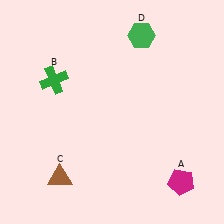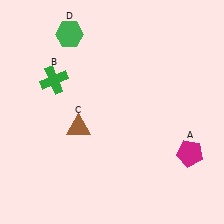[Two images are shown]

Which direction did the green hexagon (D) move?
The green hexagon (D) moved left.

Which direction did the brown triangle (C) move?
The brown triangle (C) moved up.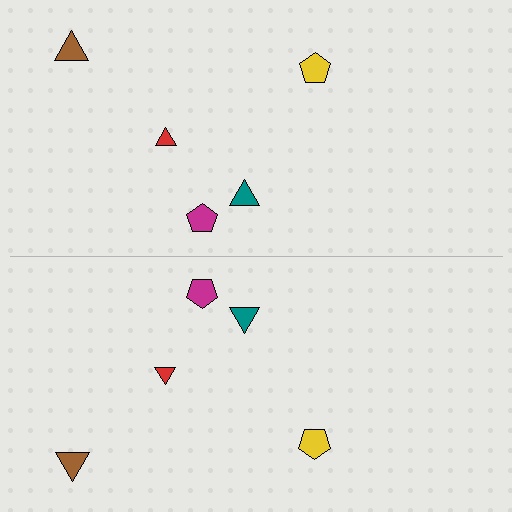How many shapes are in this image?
There are 10 shapes in this image.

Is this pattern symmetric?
Yes, this pattern has bilateral (reflection) symmetry.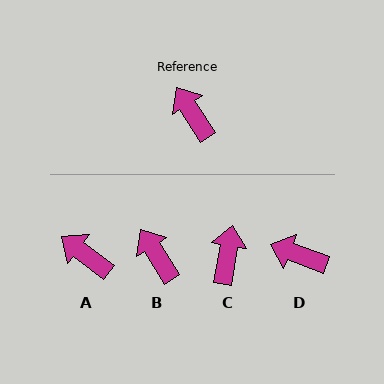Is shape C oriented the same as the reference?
No, it is off by about 42 degrees.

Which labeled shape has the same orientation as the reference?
B.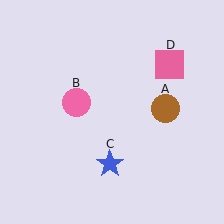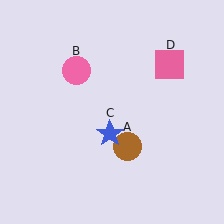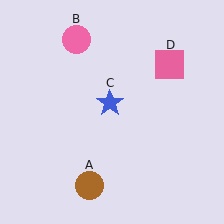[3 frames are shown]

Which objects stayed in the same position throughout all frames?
Pink square (object D) remained stationary.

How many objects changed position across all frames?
3 objects changed position: brown circle (object A), pink circle (object B), blue star (object C).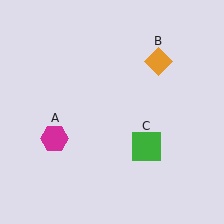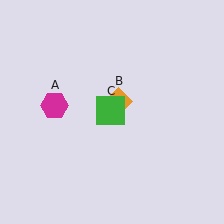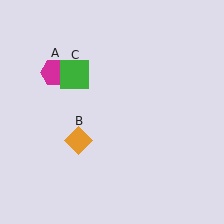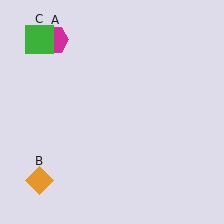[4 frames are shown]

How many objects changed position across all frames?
3 objects changed position: magenta hexagon (object A), orange diamond (object B), green square (object C).